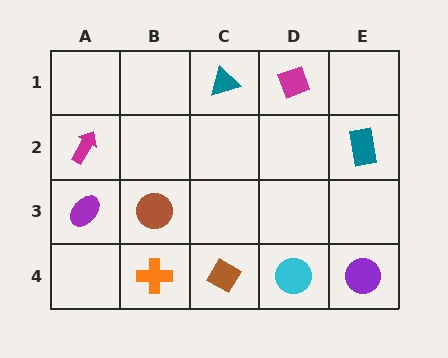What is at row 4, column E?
A purple circle.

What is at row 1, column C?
A teal triangle.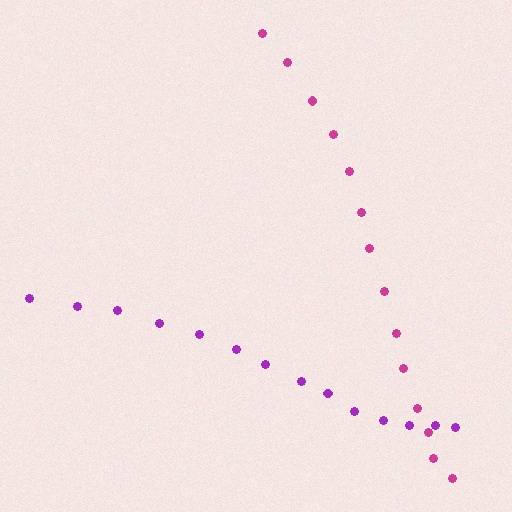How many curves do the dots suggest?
There are 2 distinct paths.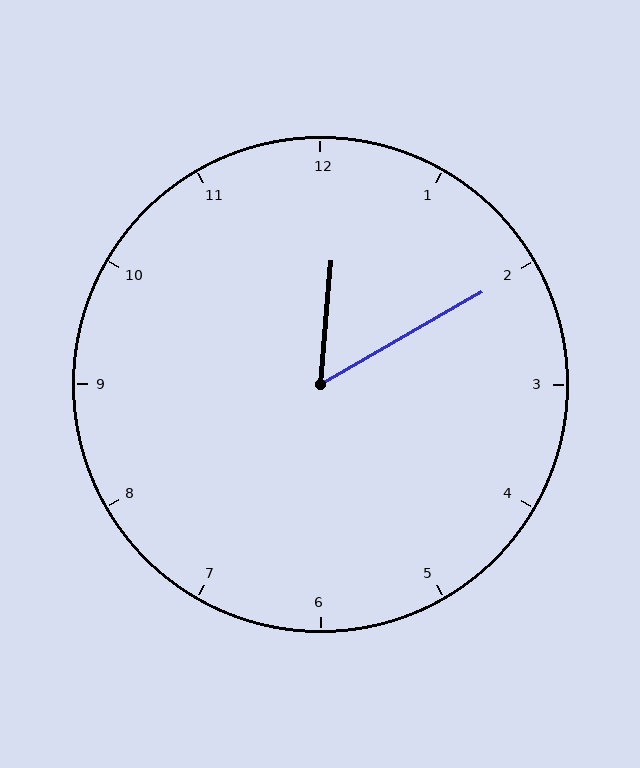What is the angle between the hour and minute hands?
Approximately 55 degrees.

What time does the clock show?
12:10.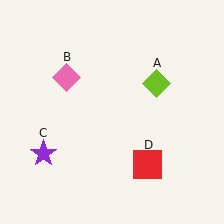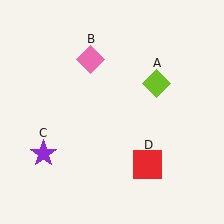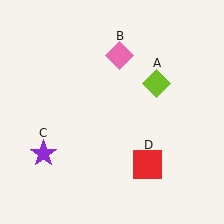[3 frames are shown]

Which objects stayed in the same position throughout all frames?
Lime diamond (object A) and purple star (object C) and red square (object D) remained stationary.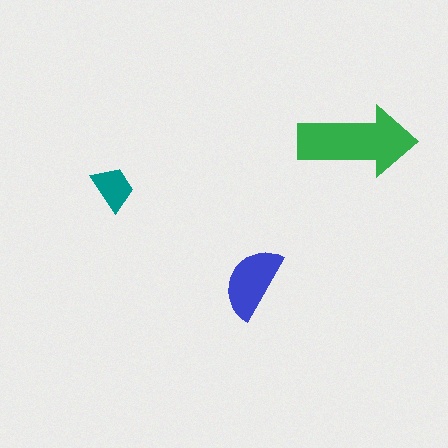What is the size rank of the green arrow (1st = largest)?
1st.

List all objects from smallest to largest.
The teal trapezoid, the blue semicircle, the green arrow.